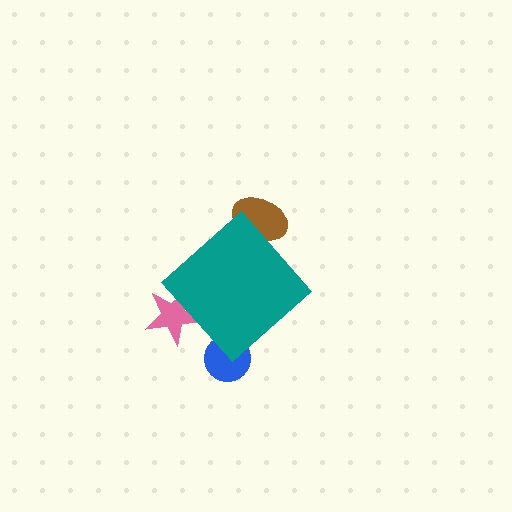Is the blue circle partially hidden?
Yes, the blue circle is partially hidden behind the teal diamond.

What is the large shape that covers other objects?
A teal diamond.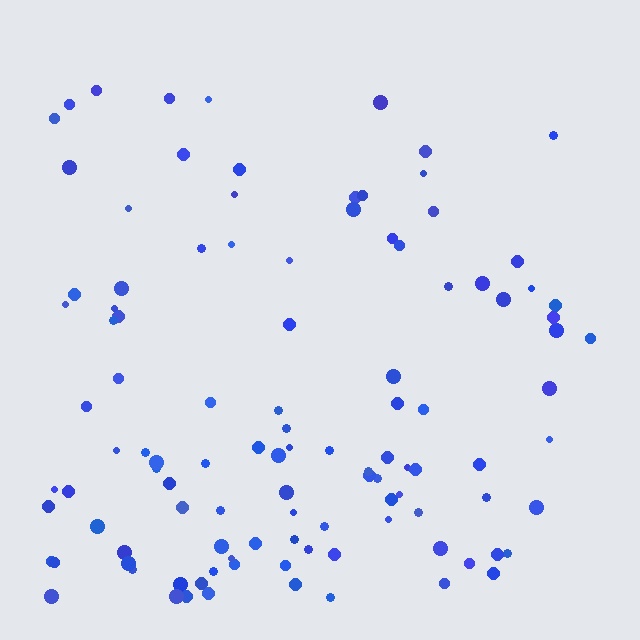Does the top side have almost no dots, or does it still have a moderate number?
Still a moderate number, just noticeably fewer than the bottom.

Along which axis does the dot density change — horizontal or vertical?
Vertical.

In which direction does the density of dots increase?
From top to bottom, with the bottom side densest.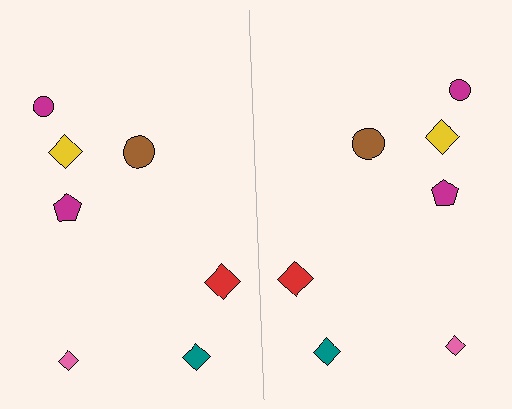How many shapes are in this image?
There are 14 shapes in this image.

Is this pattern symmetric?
Yes, this pattern has bilateral (reflection) symmetry.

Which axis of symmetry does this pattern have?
The pattern has a vertical axis of symmetry running through the center of the image.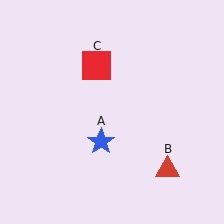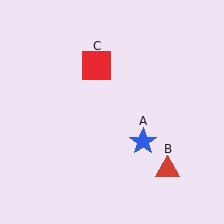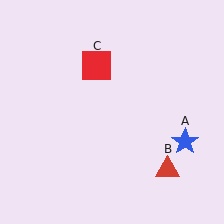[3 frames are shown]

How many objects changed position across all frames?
1 object changed position: blue star (object A).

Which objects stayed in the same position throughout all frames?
Red triangle (object B) and red square (object C) remained stationary.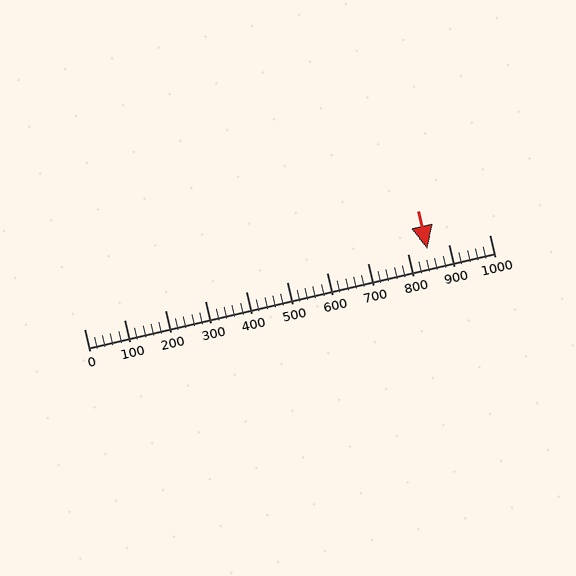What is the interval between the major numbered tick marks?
The major tick marks are spaced 100 units apart.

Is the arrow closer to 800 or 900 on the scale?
The arrow is closer to 800.